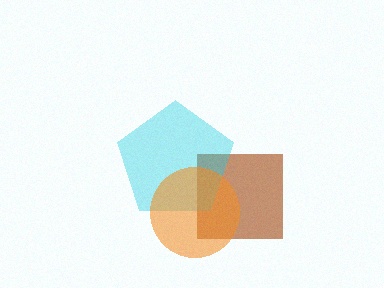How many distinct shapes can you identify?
There are 3 distinct shapes: a brown square, a cyan pentagon, an orange circle.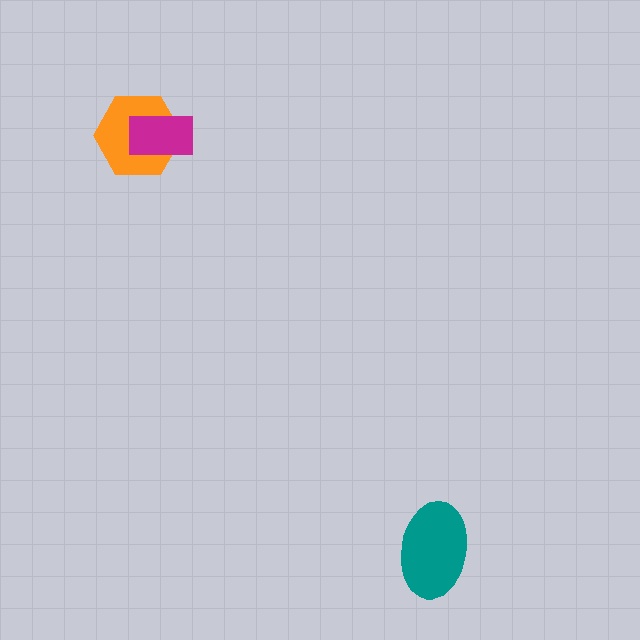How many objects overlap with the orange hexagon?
1 object overlaps with the orange hexagon.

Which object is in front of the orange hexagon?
The magenta rectangle is in front of the orange hexagon.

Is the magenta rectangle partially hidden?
No, no other shape covers it.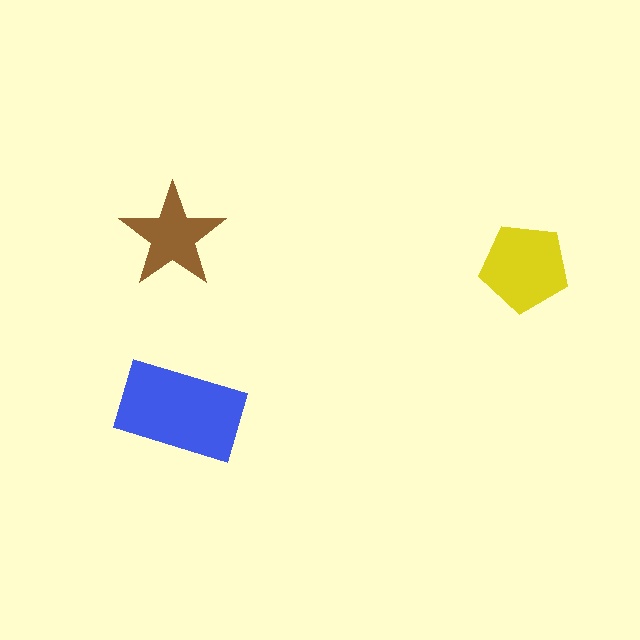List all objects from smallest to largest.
The brown star, the yellow pentagon, the blue rectangle.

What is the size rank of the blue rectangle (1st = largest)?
1st.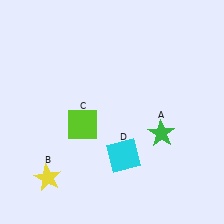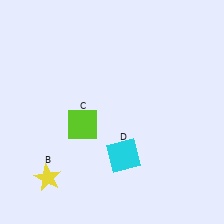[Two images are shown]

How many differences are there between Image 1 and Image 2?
There is 1 difference between the two images.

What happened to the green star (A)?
The green star (A) was removed in Image 2. It was in the bottom-right area of Image 1.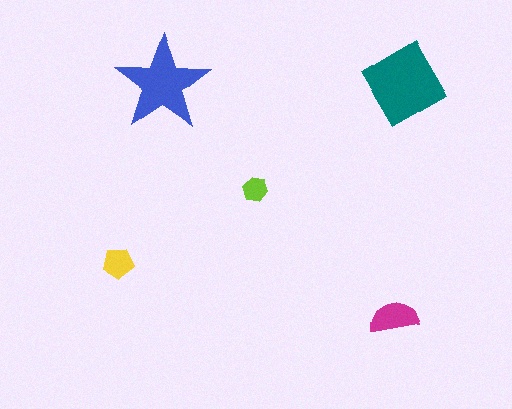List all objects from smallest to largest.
The lime hexagon, the yellow pentagon, the magenta semicircle, the blue star, the teal diamond.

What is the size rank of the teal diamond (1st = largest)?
1st.